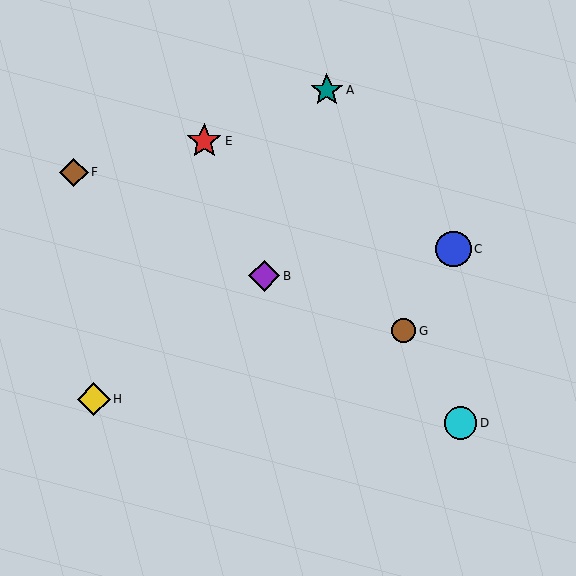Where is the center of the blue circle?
The center of the blue circle is at (454, 249).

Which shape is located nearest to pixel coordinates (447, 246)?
The blue circle (labeled C) at (454, 249) is nearest to that location.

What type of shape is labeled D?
Shape D is a cyan circle.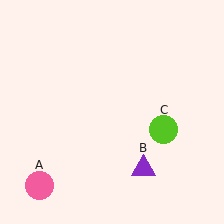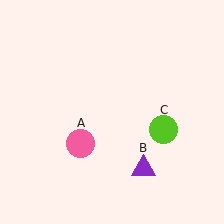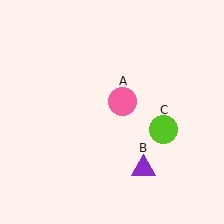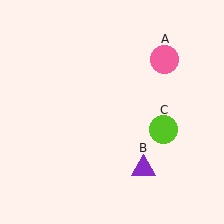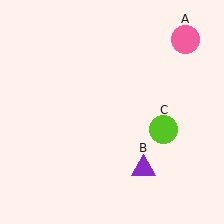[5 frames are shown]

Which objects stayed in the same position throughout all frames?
Purple triangle (object B) and lime circle (object C) remained stationary.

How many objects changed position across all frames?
1 object changed position: pink circle (object A).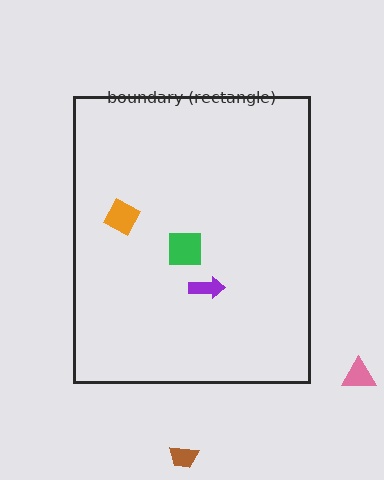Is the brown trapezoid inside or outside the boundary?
Outside.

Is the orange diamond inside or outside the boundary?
Inside.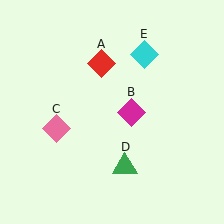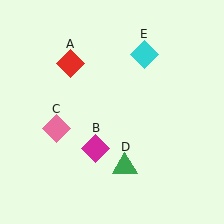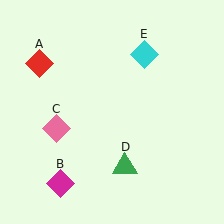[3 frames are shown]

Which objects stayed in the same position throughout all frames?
Pink diamond (object C) and green triangle (object D) and cyan diamond (object E) remained stationary.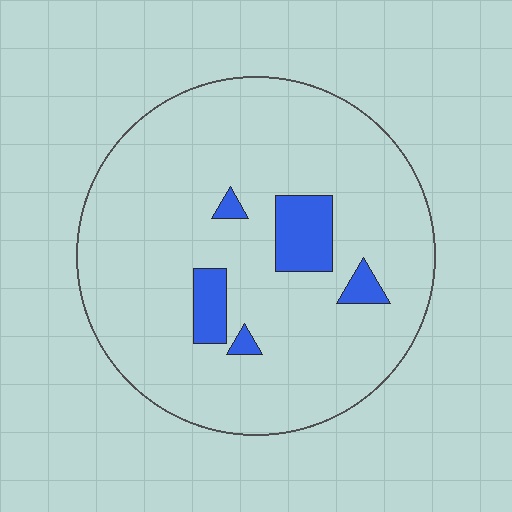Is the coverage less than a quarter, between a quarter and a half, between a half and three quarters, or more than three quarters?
Less than a quarter.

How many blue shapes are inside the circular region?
5.